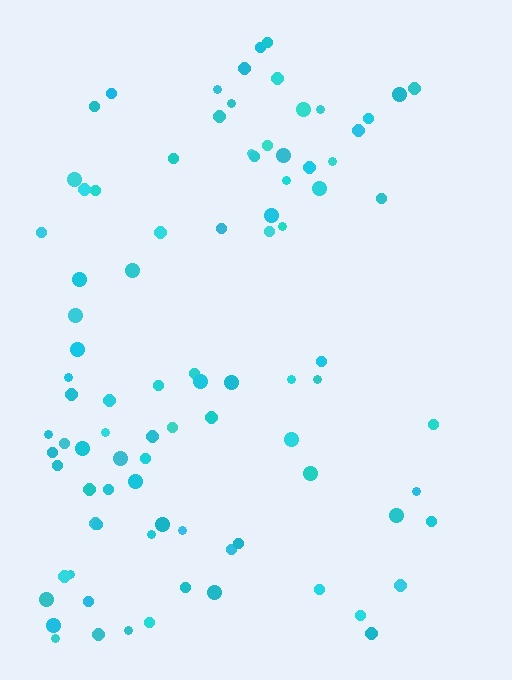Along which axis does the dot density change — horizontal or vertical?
Horizontal.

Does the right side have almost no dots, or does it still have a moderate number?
Still a moderate number, just noticeably fewer than the left.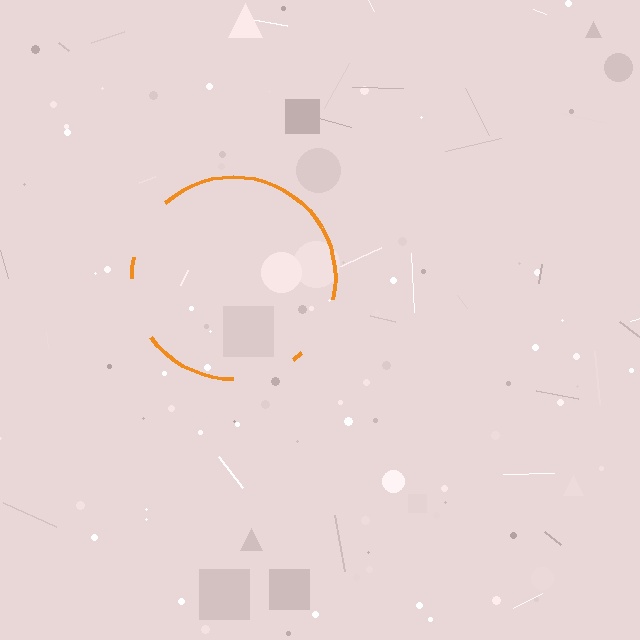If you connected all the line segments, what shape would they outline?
They would outline a circle.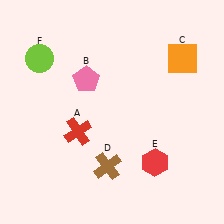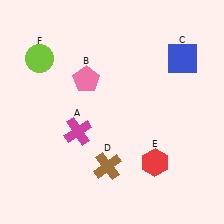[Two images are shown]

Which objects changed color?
A changed from red to magenta. C changed from orange to blue.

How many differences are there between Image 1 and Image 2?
There are 2 differences between the two images.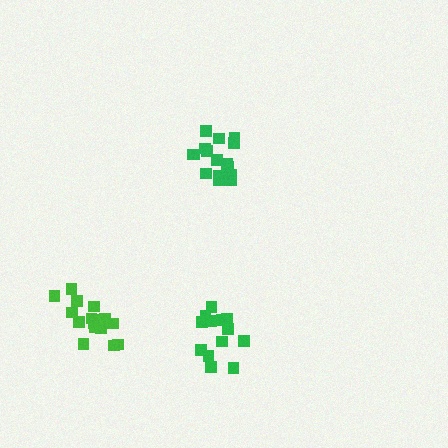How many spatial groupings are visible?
There are 3 spatial groupings.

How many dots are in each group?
Group 1: 17 dots, Group 2: 17 dots, Group 3: 13 dots (47 total).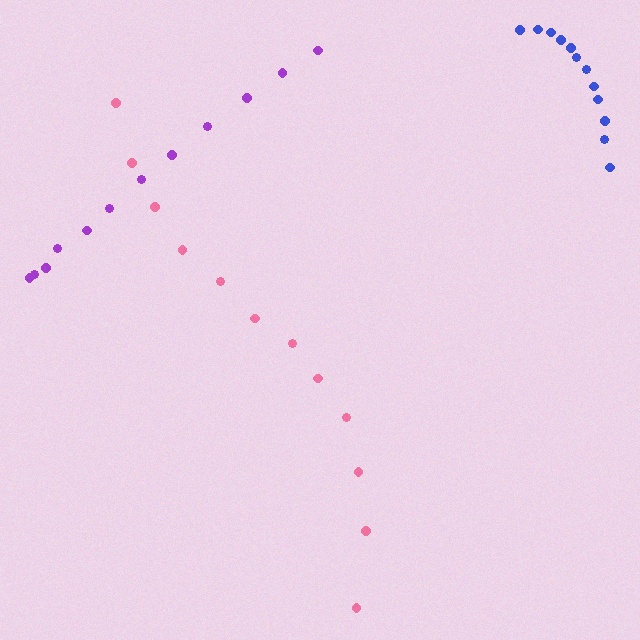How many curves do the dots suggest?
There are 3 distinct paths.